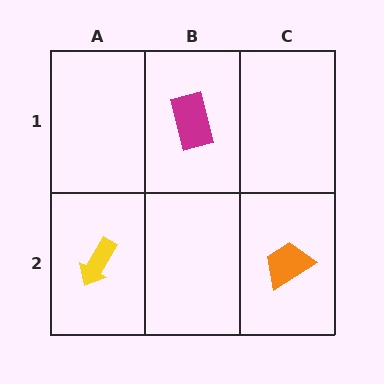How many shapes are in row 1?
1 shape.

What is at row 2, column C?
An orange trapezoid.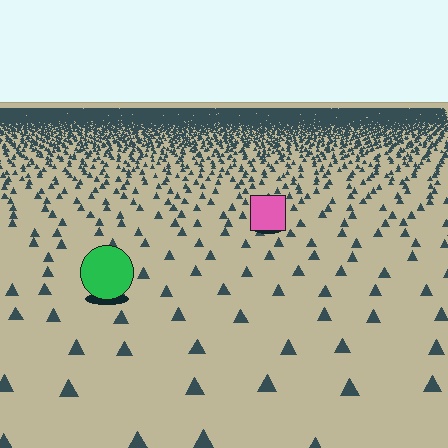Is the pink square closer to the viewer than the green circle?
No. The green circle is closer — you can tell from the texture gradient: the ground texture is coarser near it.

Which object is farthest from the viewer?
The pink square is farthest from the viewer. It appears smaller and the ground texture around it is denser.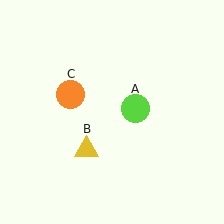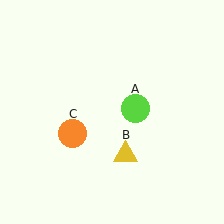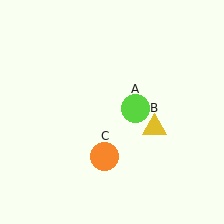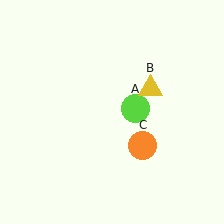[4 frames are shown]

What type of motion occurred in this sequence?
The yellow triangle (object B), orange circle (object C) rotated counterclockwise around the center of the scene.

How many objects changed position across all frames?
2 objects changed position: yellow triangle (object B), orange circle (object C).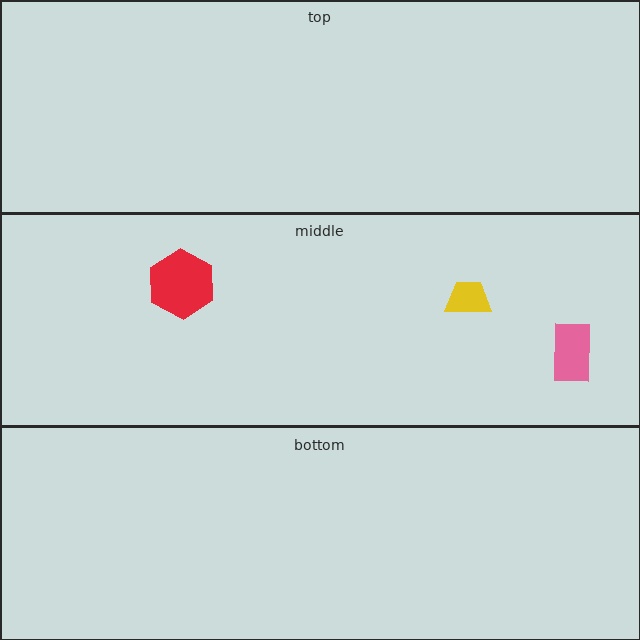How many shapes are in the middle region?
3.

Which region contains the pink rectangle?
The middle region.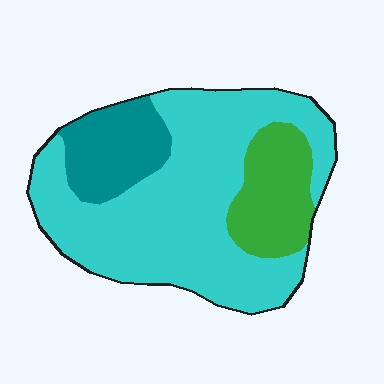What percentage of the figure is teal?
Teal covers about 15% of the figure.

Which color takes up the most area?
Cyan, at roughly 65%.